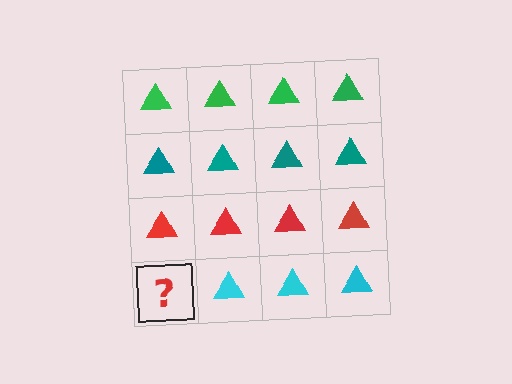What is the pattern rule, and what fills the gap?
The rule is that each row has a consistent color. The gap should be filled with a cyan triangle.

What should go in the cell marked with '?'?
The missing cell should contain a cyan triangle.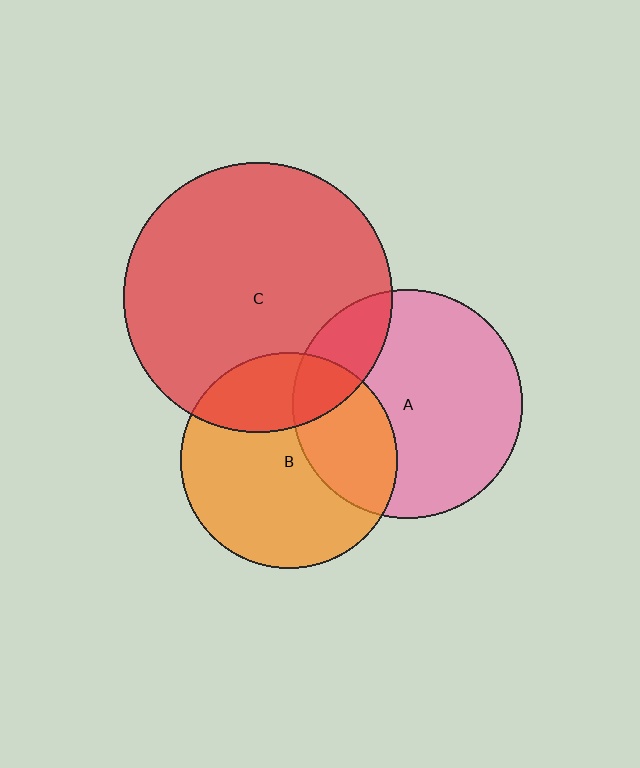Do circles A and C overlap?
Yes.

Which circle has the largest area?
Circle C (red).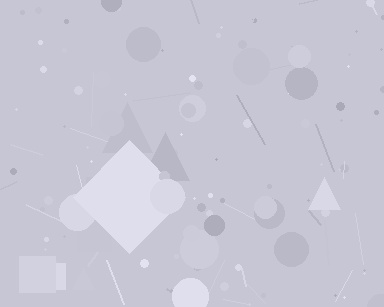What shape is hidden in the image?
A diamond is hidden in the image.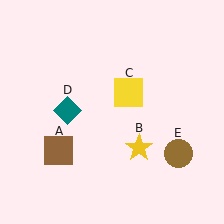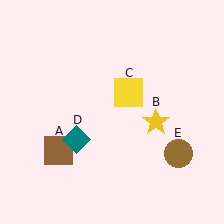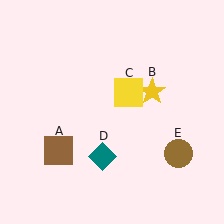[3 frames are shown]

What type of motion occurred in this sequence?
The yellow star (object B), teal diamond (object D) rotated counterclockwise around the center of the scene.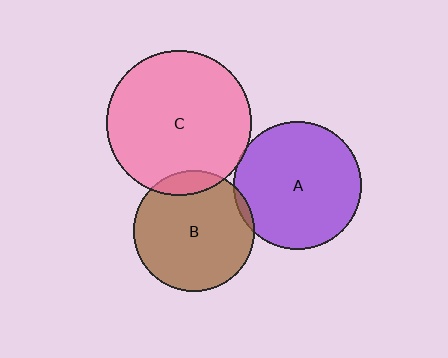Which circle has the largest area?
Circle C (pink).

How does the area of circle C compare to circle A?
Approximately 1.3 times.